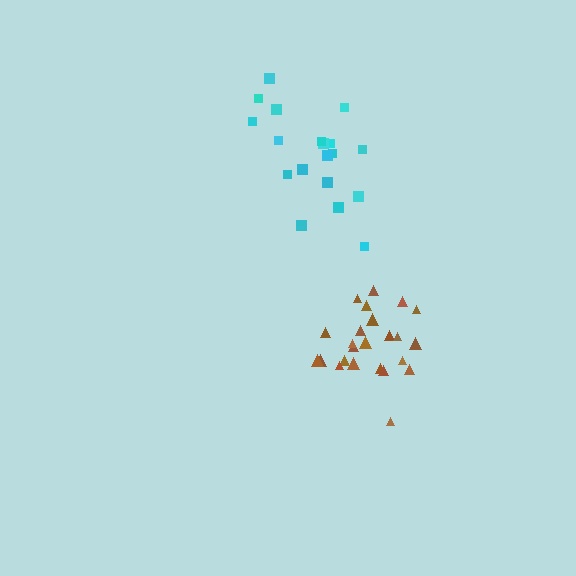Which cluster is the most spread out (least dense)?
Cyan.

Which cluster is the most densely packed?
Brown.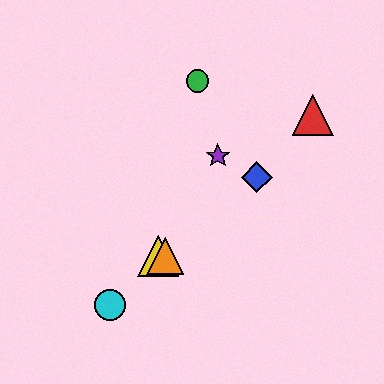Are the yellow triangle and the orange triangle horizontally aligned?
Yes, both are at y≈256.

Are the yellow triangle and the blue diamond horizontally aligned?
No, the yellow triangle is at y≈256 and the blue diamond is at y≈177.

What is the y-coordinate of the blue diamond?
The blue diamond is at y≈177.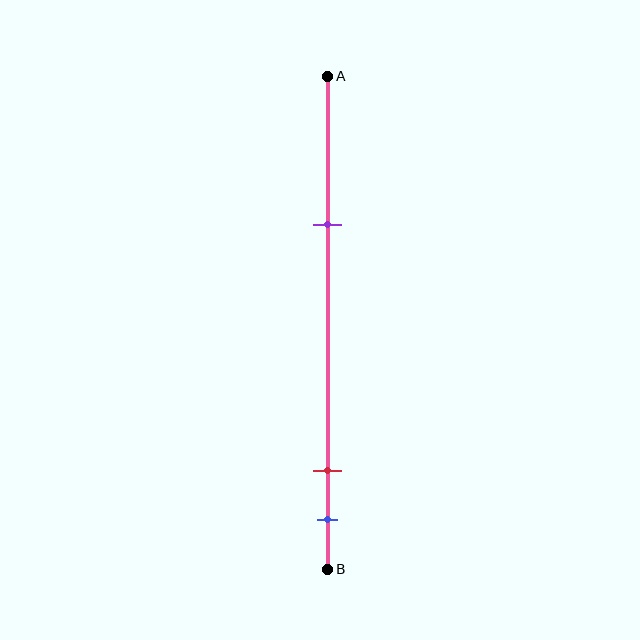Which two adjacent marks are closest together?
The red and blue marks are the closest adjacent pair.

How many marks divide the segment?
There are 3 marks dividing the segment.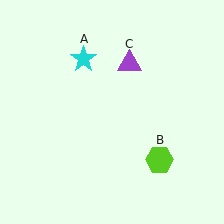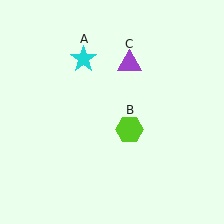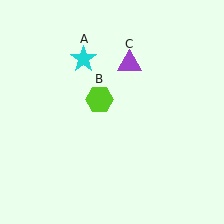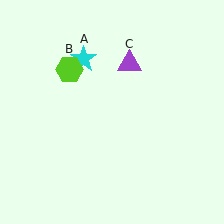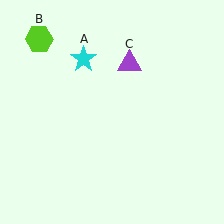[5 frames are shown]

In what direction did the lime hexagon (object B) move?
The lime hexagon (object B) moved up and to the left.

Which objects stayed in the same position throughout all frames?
Cyan star (object A) and purple triangle (object C) remained stationary.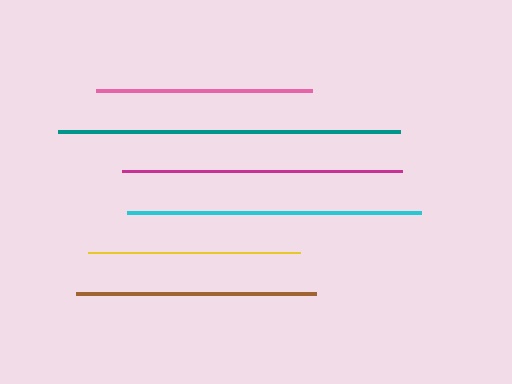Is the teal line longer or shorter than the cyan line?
The teal line is longer than the cyan line.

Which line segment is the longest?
The teal line is the longest at approximately 342 pixels.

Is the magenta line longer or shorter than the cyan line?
The cyan line is longer than the magenta line.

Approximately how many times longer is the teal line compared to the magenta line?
The teal line is approximately 1.2 times the length of the magenta line.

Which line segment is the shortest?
The yellow line is the shortest at approximately 212 pixels.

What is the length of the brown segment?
The brown segment is approximately 240 pixels long.